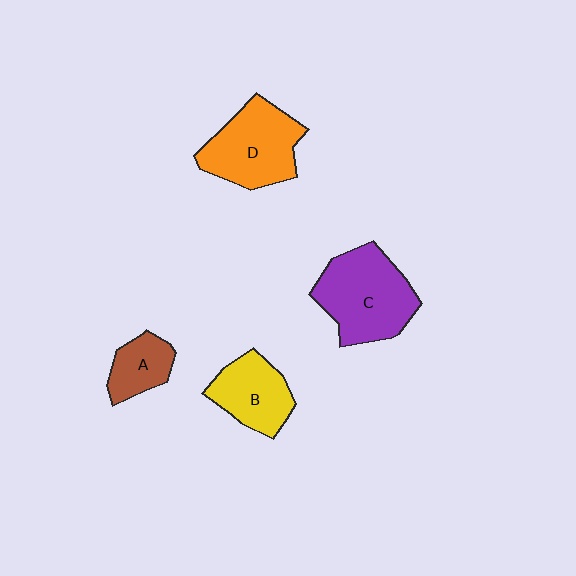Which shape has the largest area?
Shape C (purple).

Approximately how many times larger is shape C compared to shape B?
Approximately 1.5 times.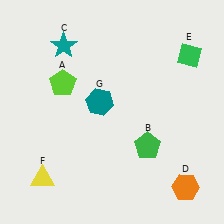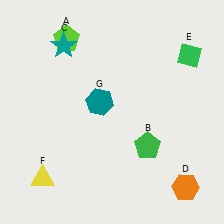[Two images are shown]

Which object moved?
The lime pentagon (A) moved up.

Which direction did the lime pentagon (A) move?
The lime pentagon (A) moved up.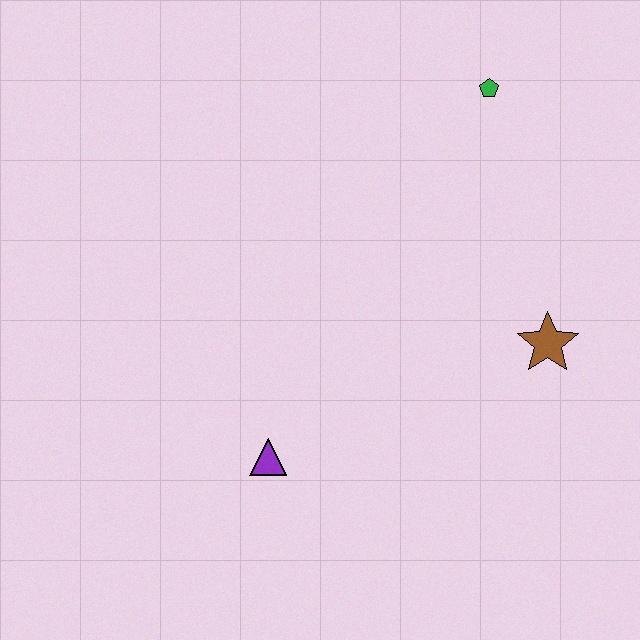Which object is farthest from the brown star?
The purple triangle is farthest from the brown star.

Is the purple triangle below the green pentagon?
Yes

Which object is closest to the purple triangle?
The brown star is closest to the purple triangle.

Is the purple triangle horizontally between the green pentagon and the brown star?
No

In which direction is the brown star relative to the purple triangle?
The brown star is to the right of the purple triangle.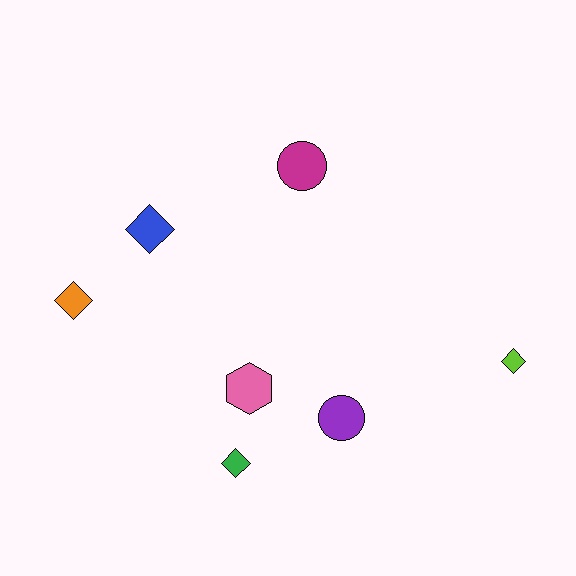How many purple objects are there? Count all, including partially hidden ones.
There is 1 purple object.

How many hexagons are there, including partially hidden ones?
There is 1 hexagon.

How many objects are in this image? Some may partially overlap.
There are 7 objects.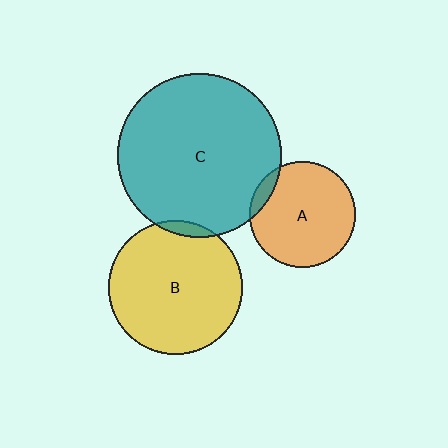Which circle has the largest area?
Circle C (teal).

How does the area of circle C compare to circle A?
Approximately 2.4 times.